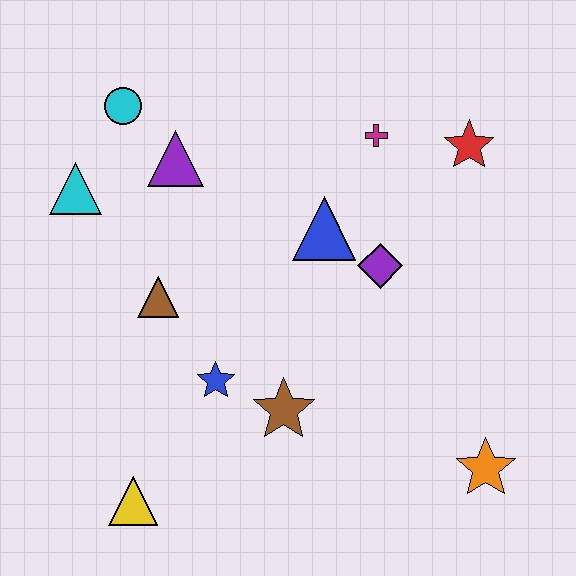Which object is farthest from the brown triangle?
The orange star is farthest from the brown triangle.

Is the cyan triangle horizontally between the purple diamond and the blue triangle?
No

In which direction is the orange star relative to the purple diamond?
The orange star is below the purple diamond.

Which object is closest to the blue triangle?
The purple diamond is closest to the blue triangle.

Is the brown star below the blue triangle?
Yes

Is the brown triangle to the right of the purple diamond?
No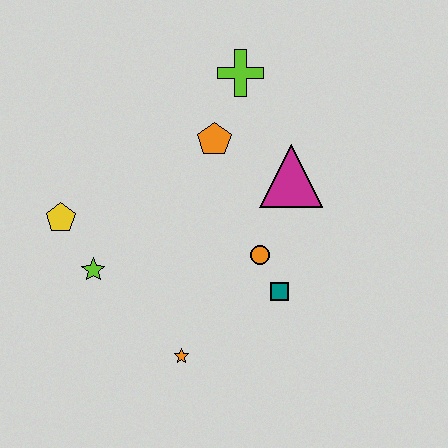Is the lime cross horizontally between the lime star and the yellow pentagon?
No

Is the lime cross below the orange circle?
No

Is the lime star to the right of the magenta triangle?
No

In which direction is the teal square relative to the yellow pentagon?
The teal square is to the right of the yellow pentagon.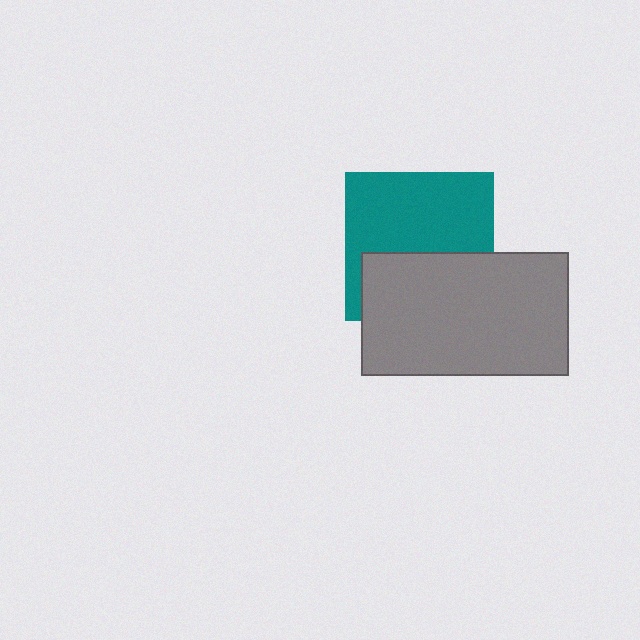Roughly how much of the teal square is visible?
About half of it is visible (roughly 58%).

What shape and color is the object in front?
The object in front is a gray rectangle.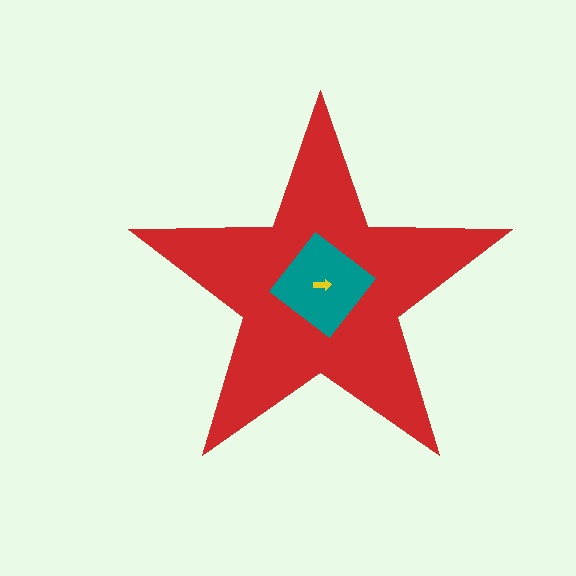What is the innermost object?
The yellow arrow.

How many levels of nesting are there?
3.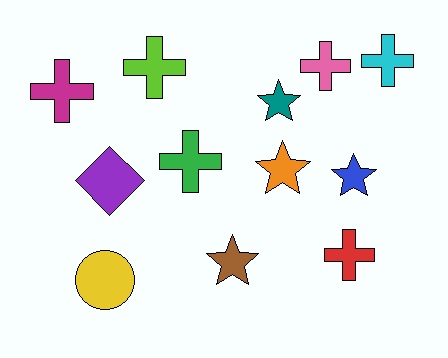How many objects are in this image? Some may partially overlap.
There are 12 objects.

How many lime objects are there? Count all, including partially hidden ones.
There is 1 lime object.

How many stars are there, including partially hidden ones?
There are 4 stars.